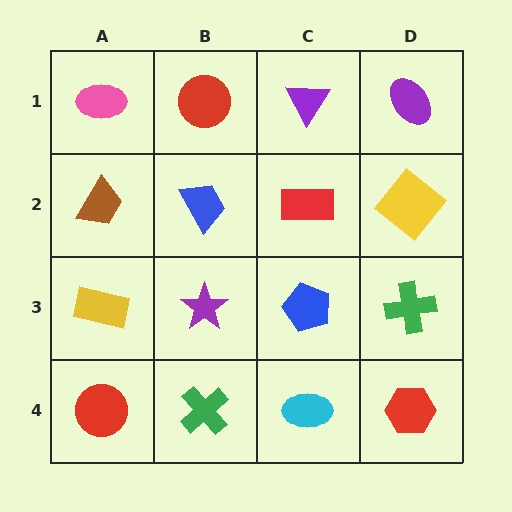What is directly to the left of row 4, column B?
A red circle.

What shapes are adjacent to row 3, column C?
A red rectangle (row 2, column C), a cyan ellipse (row 4, column C), a purple star (row 3, column B), a green cross (row 3, column D).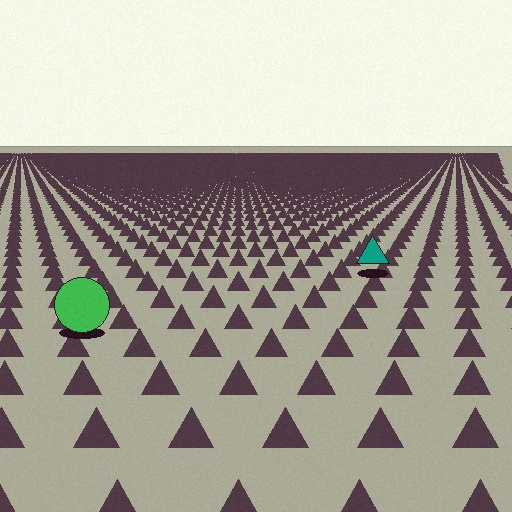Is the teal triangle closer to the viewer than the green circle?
No. The green circle is closer — you can tell from the texture gradient: the ground texture is coarser near it.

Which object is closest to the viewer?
The green circle is closest. The texture marks near it are larger and more spread out.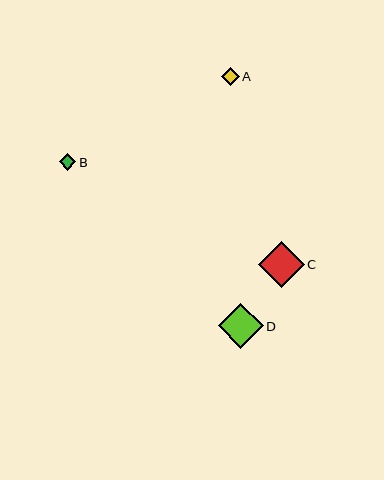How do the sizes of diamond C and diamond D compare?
Diamond C and diamond D are approximately the same size.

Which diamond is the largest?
Diamond C is the largest with a size of approximately 46 pixels.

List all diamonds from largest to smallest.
From largest to smallest: C, D, A, B.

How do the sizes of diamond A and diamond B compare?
Diamond A and diamond B are approximately the same size.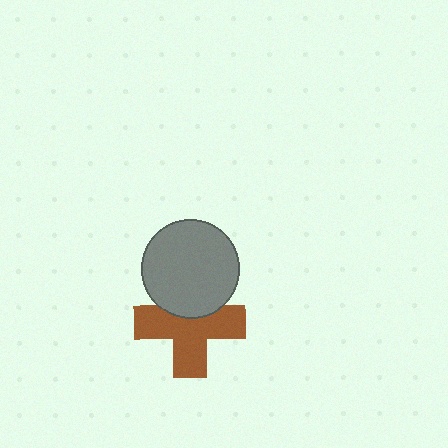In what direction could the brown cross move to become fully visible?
The brown cross could move down. That would shift it out from behind the gray circle entirely.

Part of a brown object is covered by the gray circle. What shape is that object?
It is a cross.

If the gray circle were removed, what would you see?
You would see the complete brown cross.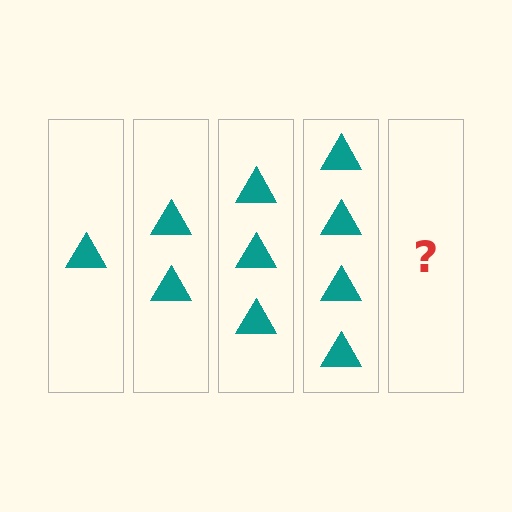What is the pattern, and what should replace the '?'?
The pattern is that each step adds one more triangle. The '?' should be 5 triangles.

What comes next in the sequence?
The next element should be 5 triangles.